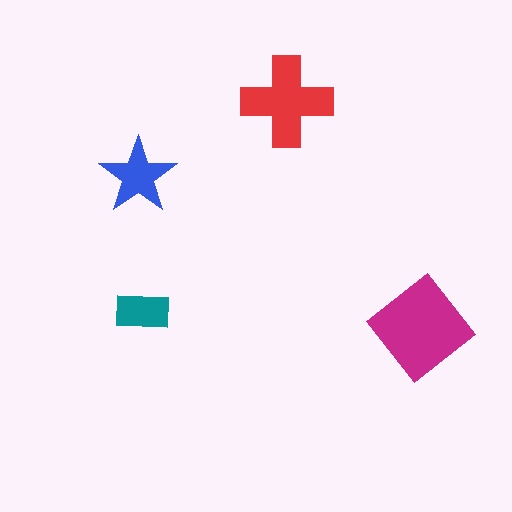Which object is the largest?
The magenta diamond.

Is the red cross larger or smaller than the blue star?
Larger.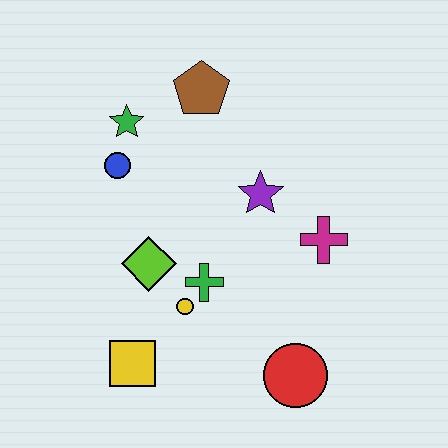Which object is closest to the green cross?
The yellow circle is closest to the green cross.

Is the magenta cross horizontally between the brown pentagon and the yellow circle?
No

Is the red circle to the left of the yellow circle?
No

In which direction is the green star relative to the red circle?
The green star is above the red circle.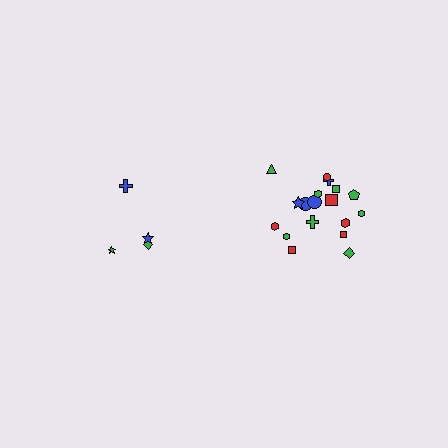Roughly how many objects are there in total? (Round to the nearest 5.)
Roughly 20 objects in total.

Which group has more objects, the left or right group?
The right group.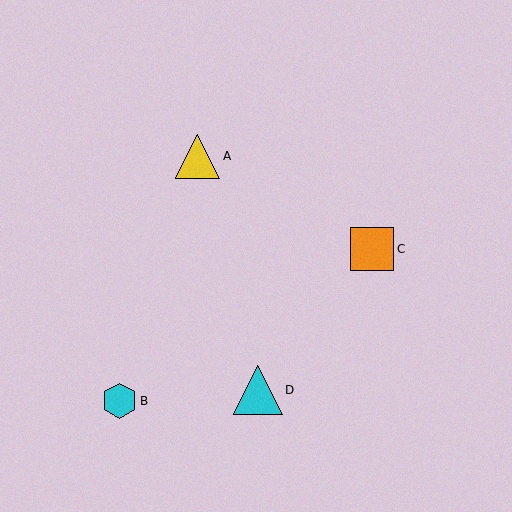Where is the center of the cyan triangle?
The center of the cyan triangle is at (258, 390).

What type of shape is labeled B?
Shape B is a cyan hexagon.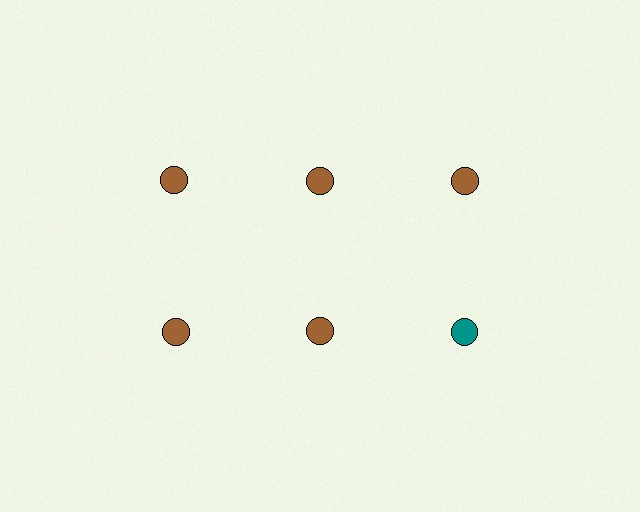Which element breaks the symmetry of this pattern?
The teal circle in the second row, center column breaks the symmetry. All other shapes are brown circles.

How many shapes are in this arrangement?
There are 6 shapes arranged in a grid pattern.